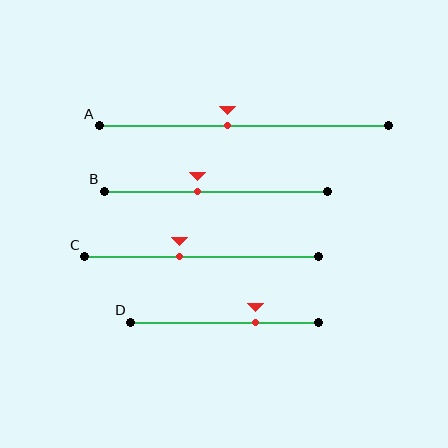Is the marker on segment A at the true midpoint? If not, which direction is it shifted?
No, the marker on segment A is shifted to the left by about 5% of the segment length.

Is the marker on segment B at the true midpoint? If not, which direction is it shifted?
No, the marker on segment B is shifted to the left by about 8% of the segment length.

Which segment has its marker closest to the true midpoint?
Segment A has its marker closest to the true midpoint.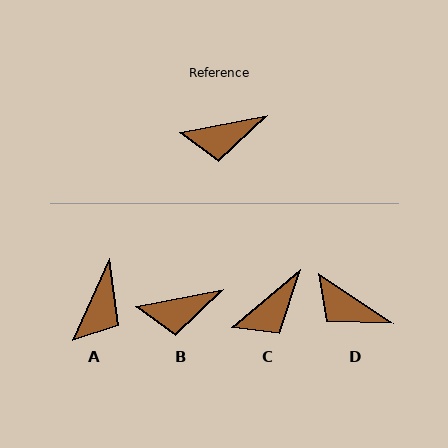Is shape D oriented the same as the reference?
No, it is off by about 45 degrees.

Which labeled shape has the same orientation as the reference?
B.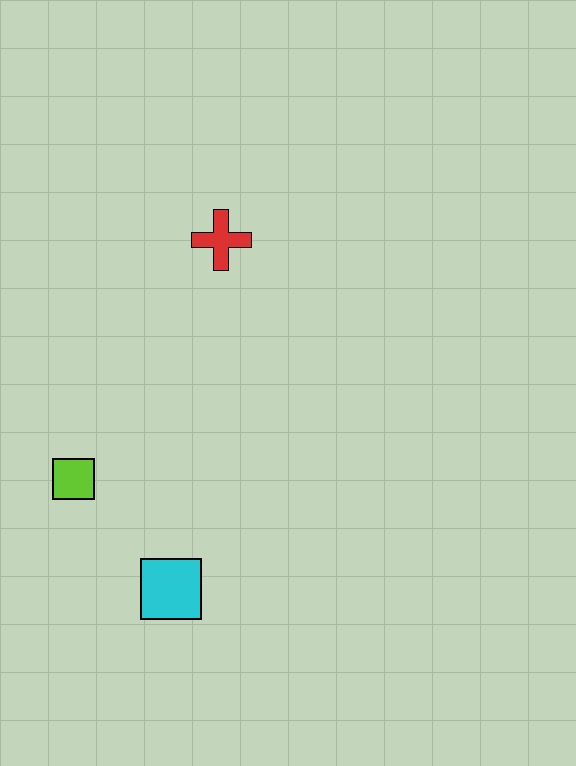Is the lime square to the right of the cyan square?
No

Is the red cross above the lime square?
Yes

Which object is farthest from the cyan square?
The red cross is farthest from the cyan square.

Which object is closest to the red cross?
The lime square is closest to the red cross.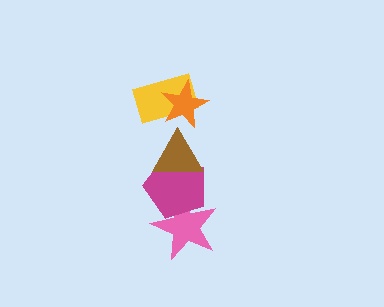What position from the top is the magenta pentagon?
The magenta pentagon is 4th from the top.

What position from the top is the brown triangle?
The brown triangle is 3rd from the top.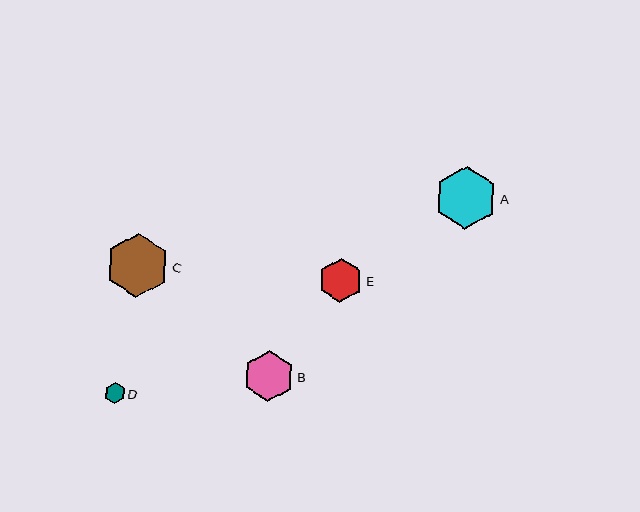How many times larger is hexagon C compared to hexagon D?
Hexagon C is approximately 3.1 times the size of hexagon D.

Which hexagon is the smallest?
Hexagon D is the smallest with a size of approximately 21 pixels.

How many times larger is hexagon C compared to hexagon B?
Hexagon C is approximately 1.3 times the size of hexagon B.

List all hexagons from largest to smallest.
From largest to smallest: C, A, B, E, D.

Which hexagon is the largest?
Hexagon C is the largest with a size of approximately 64 pixels.